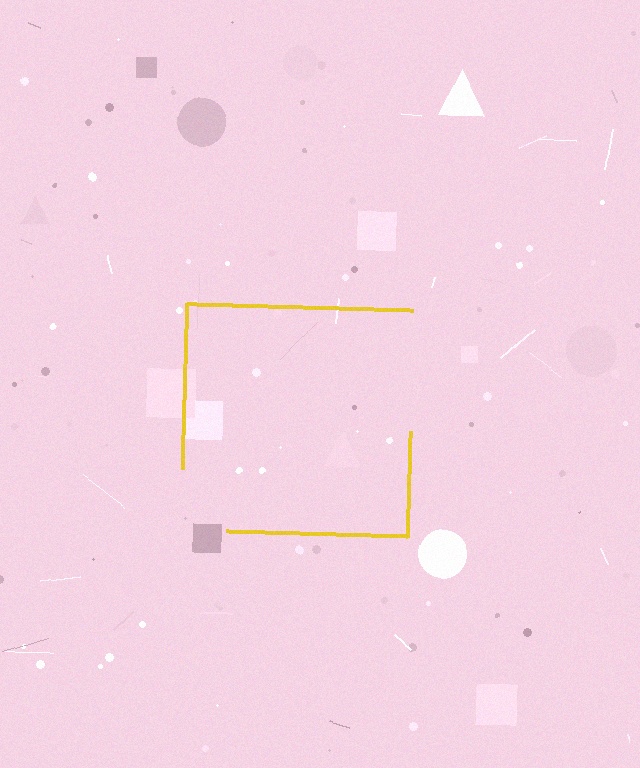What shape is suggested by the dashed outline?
The dashed outline suggests a square.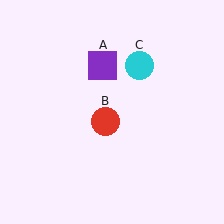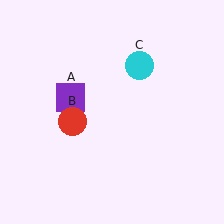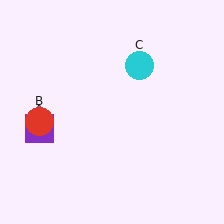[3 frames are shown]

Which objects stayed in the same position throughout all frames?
Cyan circle (object C) remained stationary.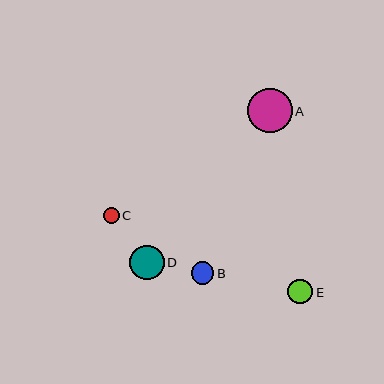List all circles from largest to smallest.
From largest to smallest: A, D, E, B, C.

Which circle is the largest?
Circle A is the largest with a size of approximately 45 pixels.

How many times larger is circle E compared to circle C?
Circle E is approximately 1.6 times the size of circle C.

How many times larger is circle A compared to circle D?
Circle A is approximately 1.3 times the size of circle D.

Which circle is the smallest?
Circle C is the smallest with a size of approximately 16 pixels.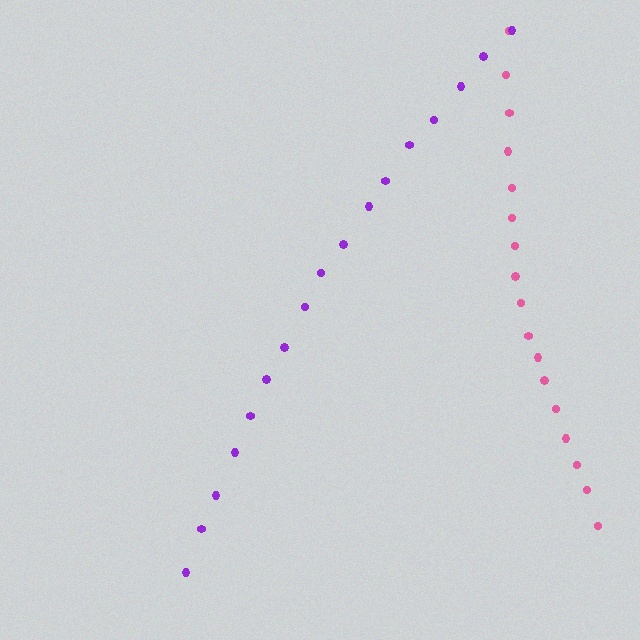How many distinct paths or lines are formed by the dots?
There are 2 distinct paths.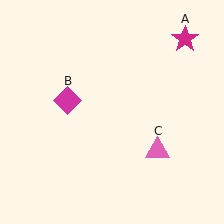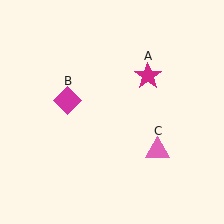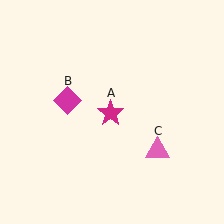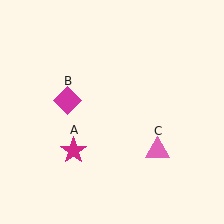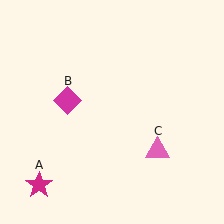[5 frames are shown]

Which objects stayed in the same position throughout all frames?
Magenta diamond (object B) and pink triangle (object C) remained stationary.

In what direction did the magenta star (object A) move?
The magenta star (object A) moved down and to the left.